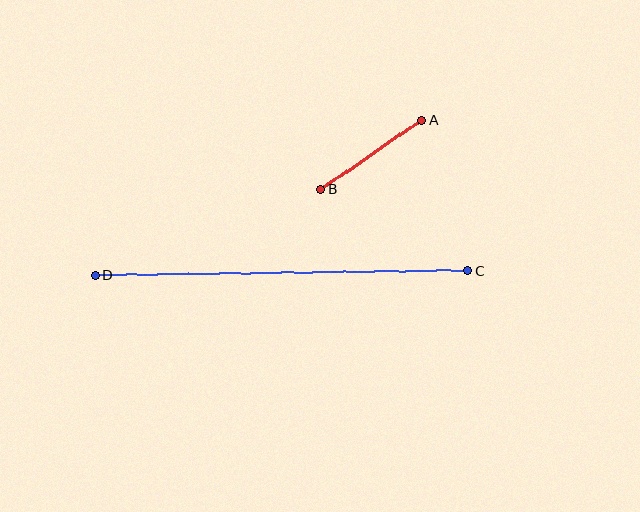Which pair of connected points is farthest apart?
Points C and D are farthest apart.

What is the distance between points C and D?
The distance is approximately 372 pixels.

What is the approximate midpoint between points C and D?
The midpoint is at approximately (281, 273) pixels.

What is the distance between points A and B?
The distance is approximately 122 pixels.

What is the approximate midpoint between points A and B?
The midpoint is at approximately (371, 155) pixels.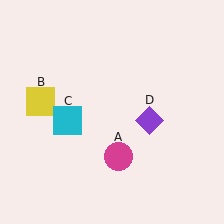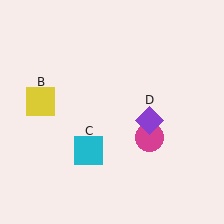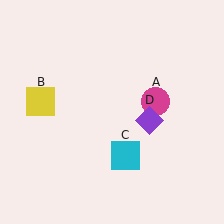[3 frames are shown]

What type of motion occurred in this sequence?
The magenta circle (object A), cyan square (object C) rotated counterclockwise around the center of the scene.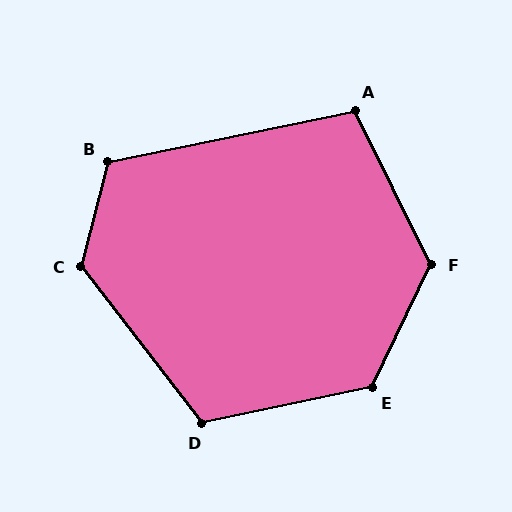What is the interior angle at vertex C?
Approximately 128 degrees (obtuse).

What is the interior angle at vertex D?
Approximately 116 degrees (obtuse).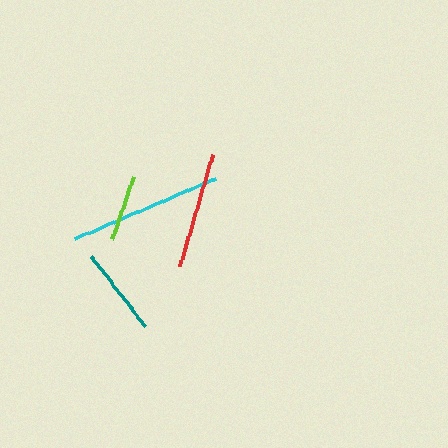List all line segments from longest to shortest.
From longest to shortest: cyan, red, teal, lime.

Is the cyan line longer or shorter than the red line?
The cyan line is longer than the red line.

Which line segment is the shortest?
The lime line is the shortest at approximately 66 pixels.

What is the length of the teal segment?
The teal segment is approximately 88 pixels long.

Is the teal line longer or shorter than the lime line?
The teal line is longer than the lime line.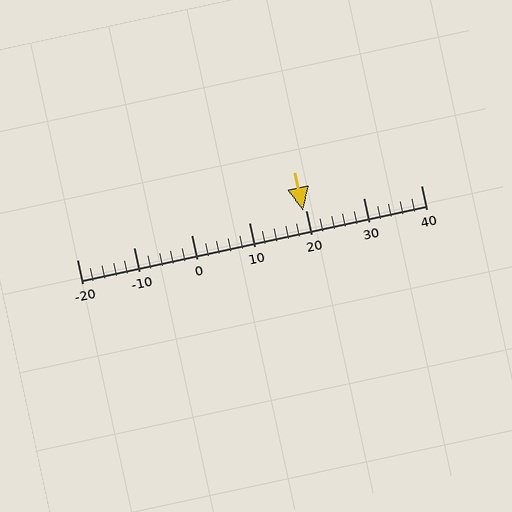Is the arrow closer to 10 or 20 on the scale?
The arrow is closer to 20.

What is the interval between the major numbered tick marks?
The major tick marks are spaced 10 units apart.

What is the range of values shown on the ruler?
The ruler shows values from -20 to 40.